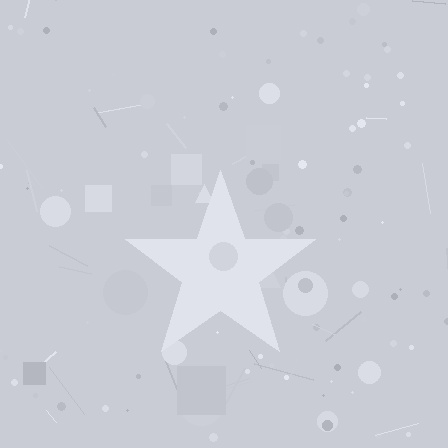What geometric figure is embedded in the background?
A star is embedded in the background.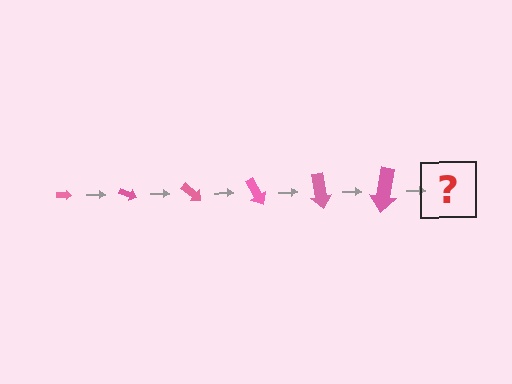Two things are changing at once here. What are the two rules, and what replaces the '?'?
The two rules are that the arrow grows larger each step and it rotates 20 degrees each step. The '?' should be an arrow, larger than the previous one and rotated 120 degrees from the start.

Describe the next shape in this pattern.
It should be an arrow, larger than the previous one and rotated 120 degrees from the start.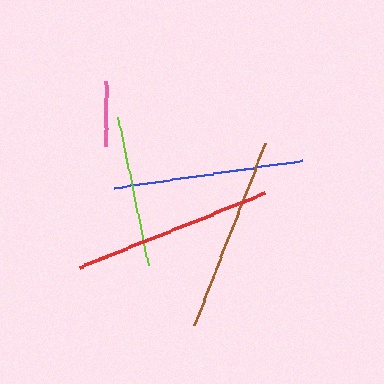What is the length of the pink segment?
The pink segment is approximately 65 pixels long.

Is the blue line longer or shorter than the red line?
The red line is longer than the blue line.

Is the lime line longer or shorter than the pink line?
The lime line is longer than the pink line.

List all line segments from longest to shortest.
From longest to shortest: red, brown, blue, lime, pink.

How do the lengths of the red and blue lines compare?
The red and blue lines are approximately the same length.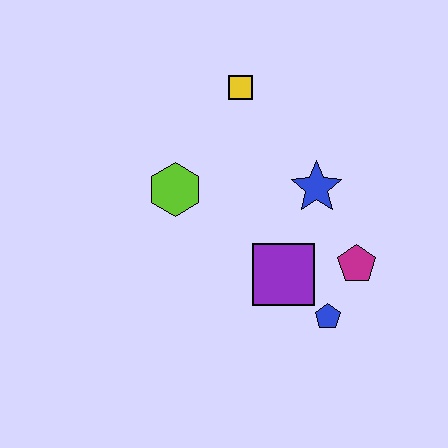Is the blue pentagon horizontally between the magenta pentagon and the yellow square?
Yes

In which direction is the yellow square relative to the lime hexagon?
The yellow square is above the lime hexagon.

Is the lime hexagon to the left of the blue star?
Yes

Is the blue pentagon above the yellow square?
No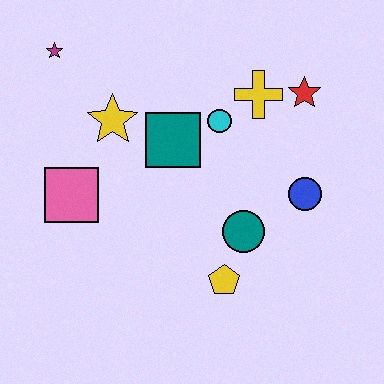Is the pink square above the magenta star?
No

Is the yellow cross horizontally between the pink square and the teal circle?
No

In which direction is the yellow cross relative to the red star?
The yellow cross is to the left of the red star.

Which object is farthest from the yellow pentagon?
The magenta star is farthest from the yellow pentagon.